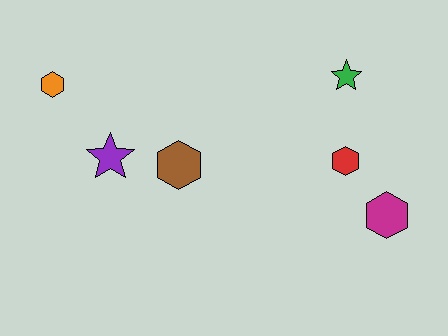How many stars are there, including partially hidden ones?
There are 2 stars.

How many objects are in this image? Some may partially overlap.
There are 6 objects.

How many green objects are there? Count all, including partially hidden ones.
There is 1 green object.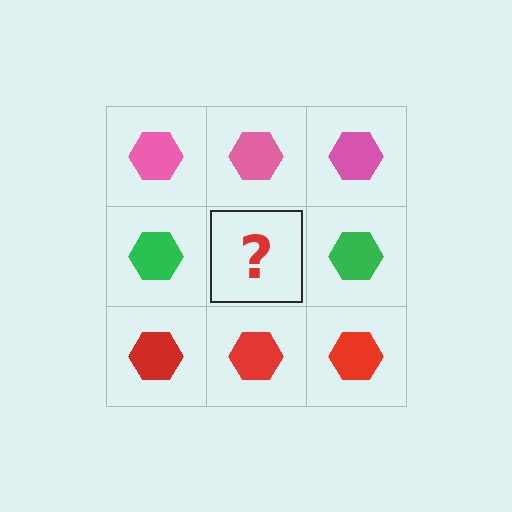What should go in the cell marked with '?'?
The missing cell should contain a green hexagon.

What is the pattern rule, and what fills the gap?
The rule is that each row has a consistent color. The gap should be filled with a green hexagon.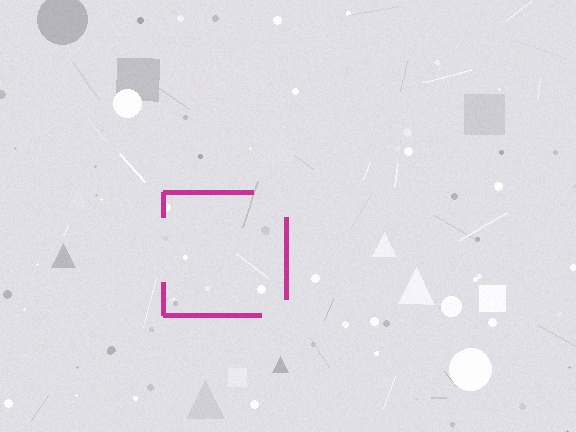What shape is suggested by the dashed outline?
The dashed outline suggests a square.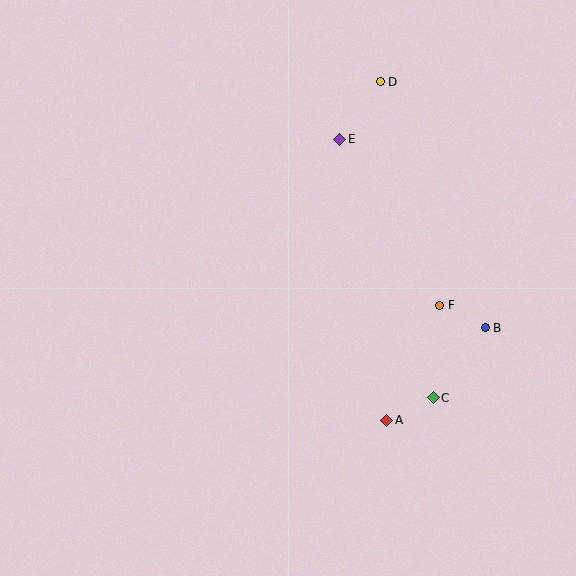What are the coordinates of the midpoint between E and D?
The midpoint between E and D is at (360, 111).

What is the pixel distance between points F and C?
The distance between F and C is 93 pixels.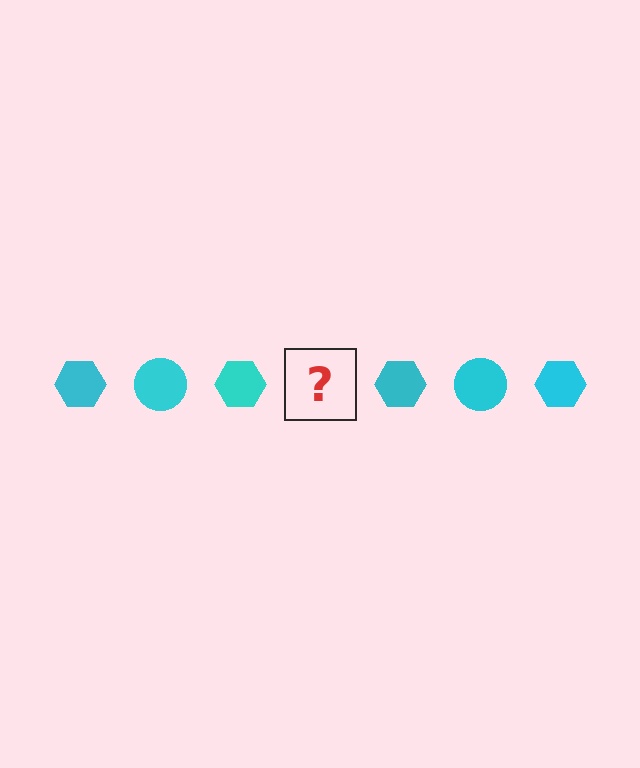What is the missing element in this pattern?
The missing element is a cyan circle.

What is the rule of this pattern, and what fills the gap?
The rule is that the pattern cycles through hexagon, circle shapes in cyan. The gap should be filled with a cyan circle.